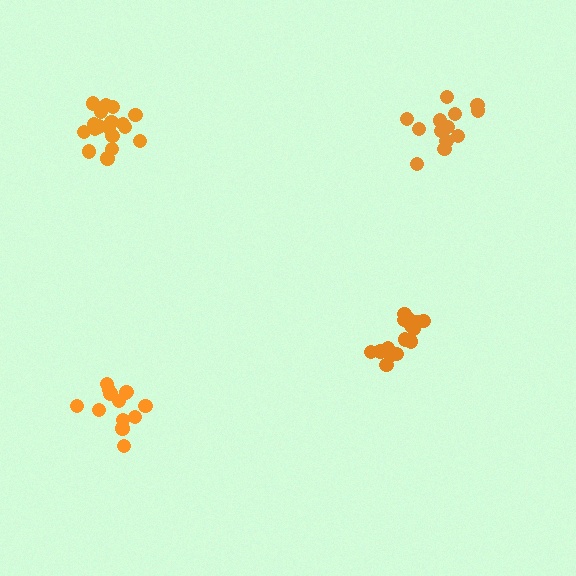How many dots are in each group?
Group 1: 13 dots, Group 2: 13 dots, Group 3: 18 dots, Group 4: 17 dots (61 total).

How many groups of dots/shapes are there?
There are 4 groups.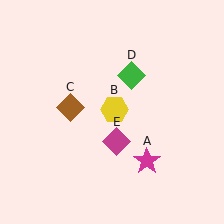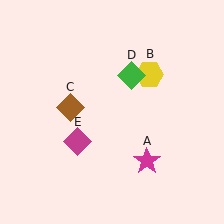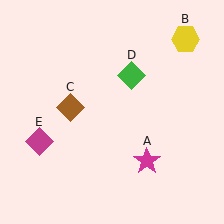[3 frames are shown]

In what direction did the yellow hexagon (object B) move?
The yellow hexagon (object B) moved up and to the right.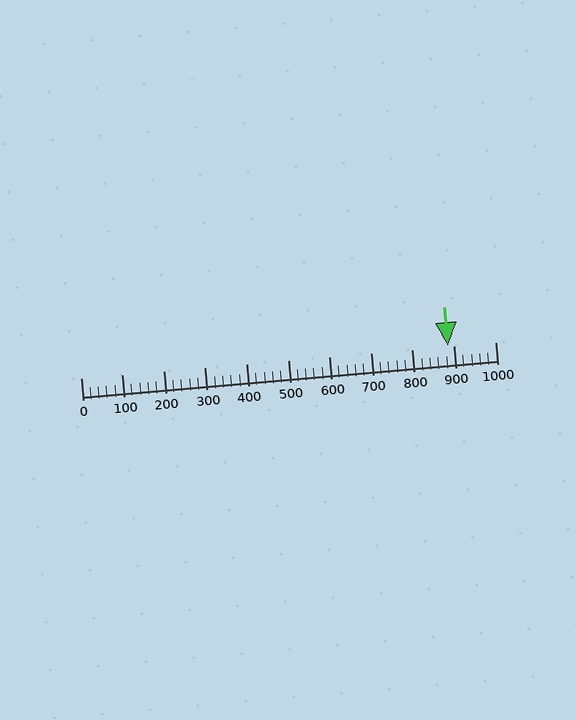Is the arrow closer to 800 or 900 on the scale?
The arrow is closer to 900.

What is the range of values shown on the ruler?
The ruler shows values from 0 to 1000.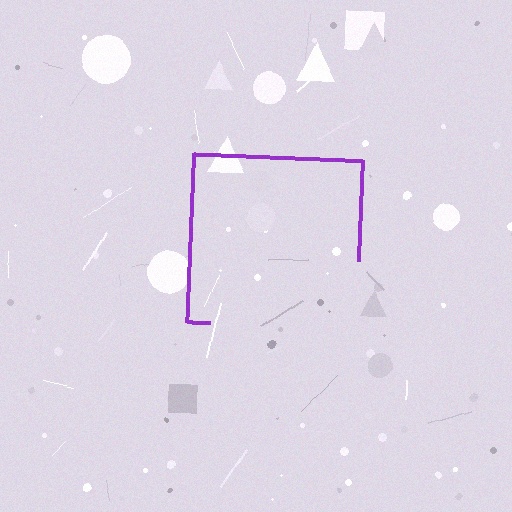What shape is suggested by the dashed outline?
The dashed outline suggests a square.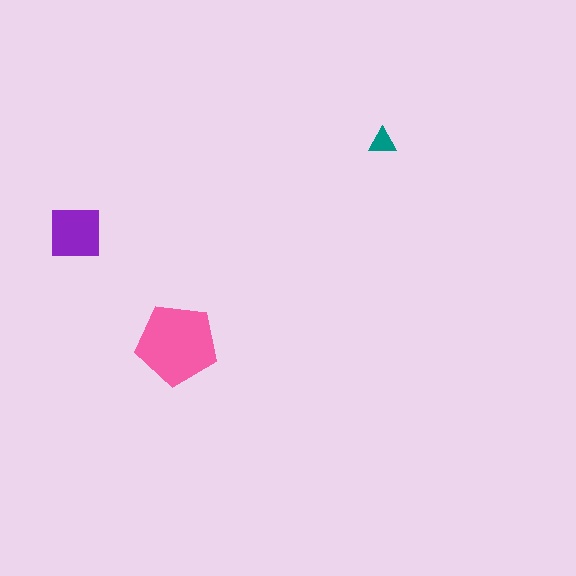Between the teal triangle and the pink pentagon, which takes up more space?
The pink pentagon.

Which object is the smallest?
The teal triangle.